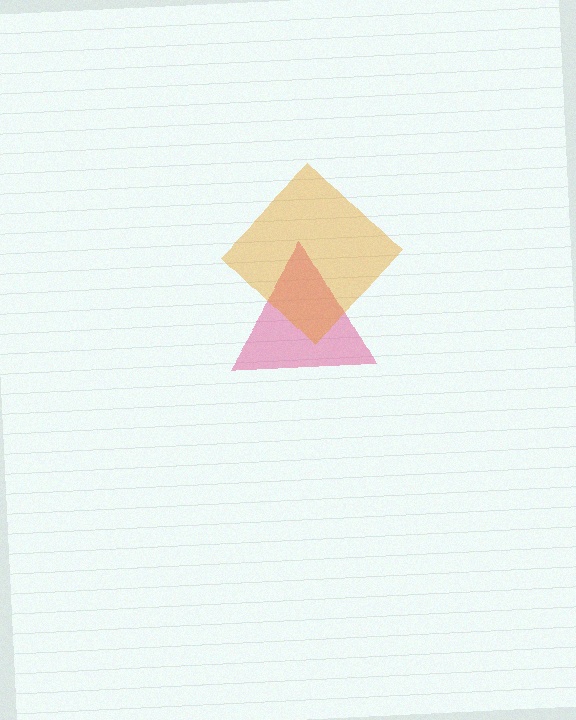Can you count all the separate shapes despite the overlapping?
Yes, there are 2 separate shapes.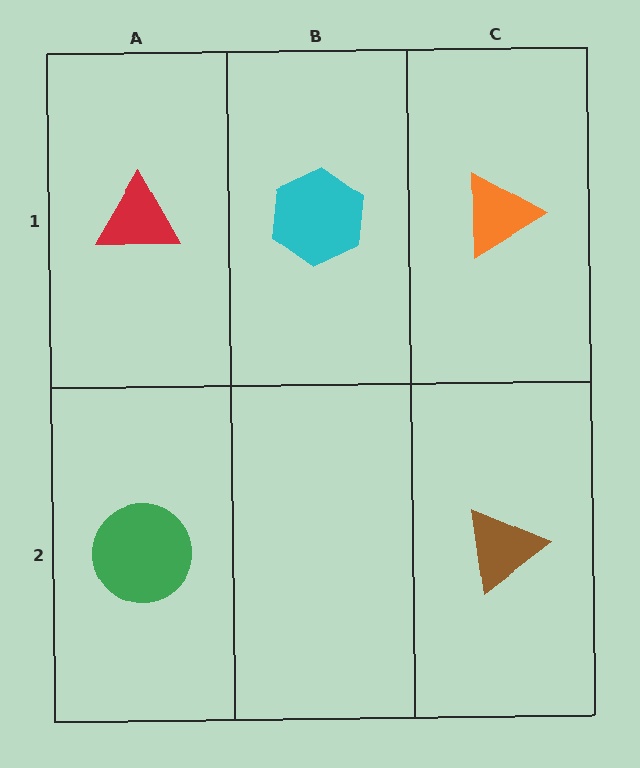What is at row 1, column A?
A red triangle.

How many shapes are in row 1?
3 shapes.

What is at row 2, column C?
A brown triangle.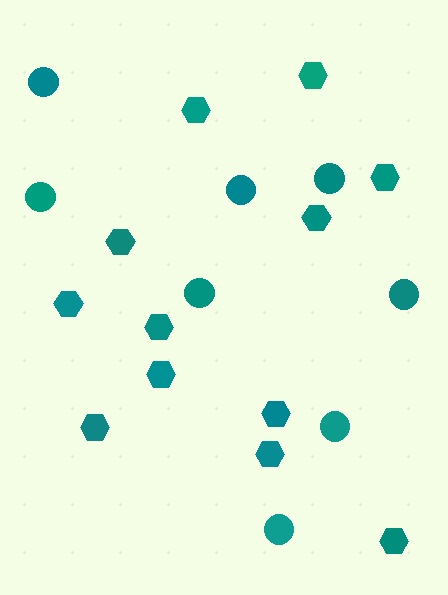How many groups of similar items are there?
There are 2 groups: one group of hexagons (12) and one group of circles (8).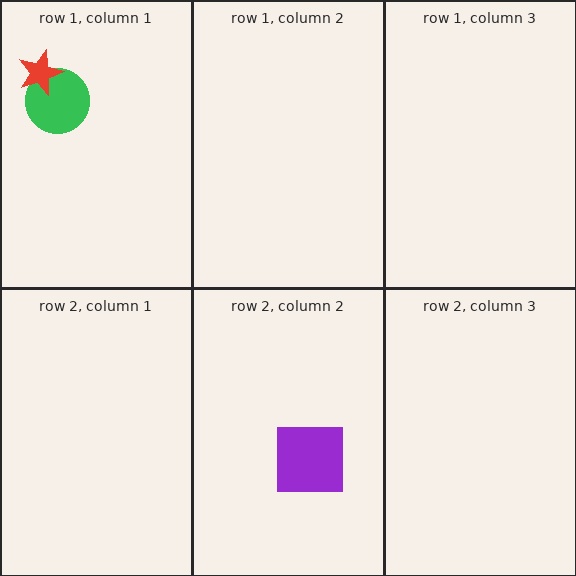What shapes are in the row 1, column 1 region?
The green circle, the red star.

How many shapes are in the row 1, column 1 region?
2.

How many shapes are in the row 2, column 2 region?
1.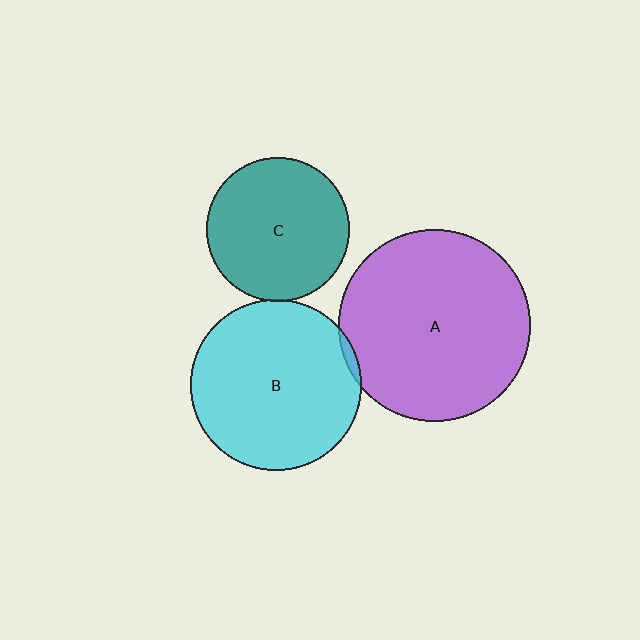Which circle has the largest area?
Circle A (purple).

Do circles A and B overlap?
Yes.